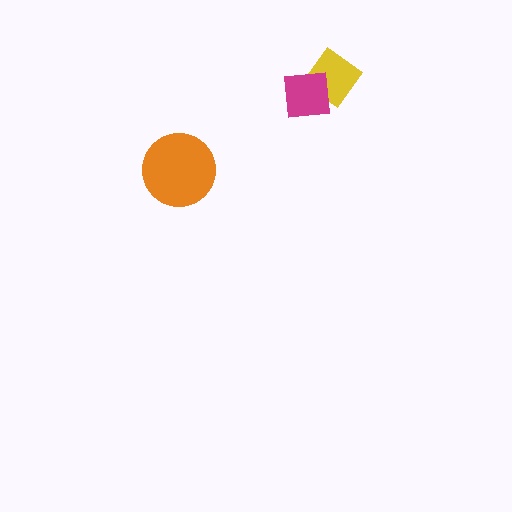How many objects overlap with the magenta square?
1 object overlaps with the magenta square.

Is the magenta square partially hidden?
No, no other shape covers it.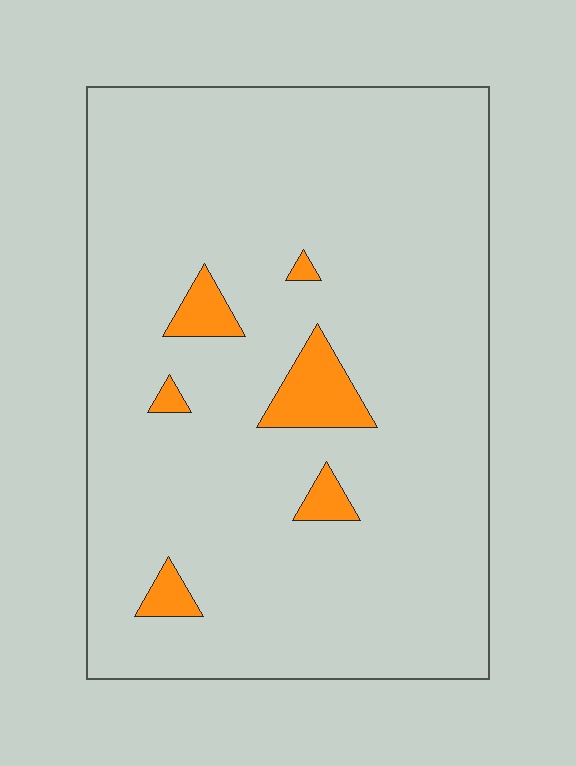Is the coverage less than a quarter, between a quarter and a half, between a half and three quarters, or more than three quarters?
Less than a quarter.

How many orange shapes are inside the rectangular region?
6.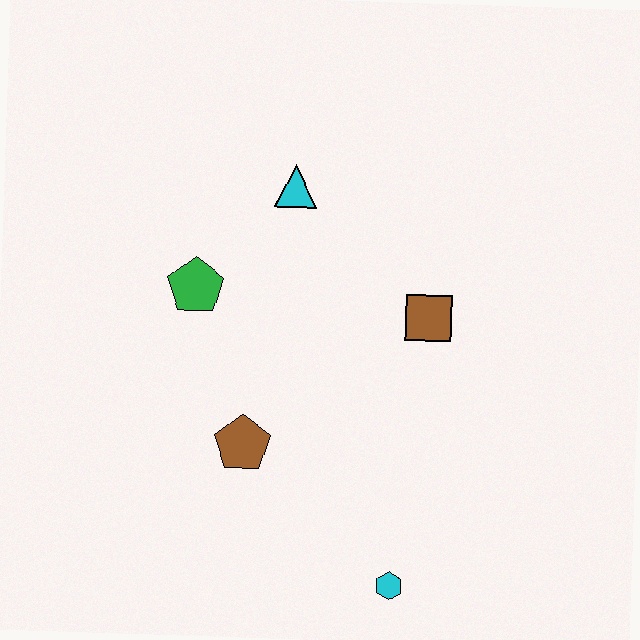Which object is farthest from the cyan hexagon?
The cyan triangle is farthest from the cyan hexagon.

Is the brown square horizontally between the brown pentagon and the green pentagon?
No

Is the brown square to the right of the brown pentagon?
Yes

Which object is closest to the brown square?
The cyan triangle is closest to the brown square.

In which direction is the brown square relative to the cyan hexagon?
The brown square is above the cyan hexagon.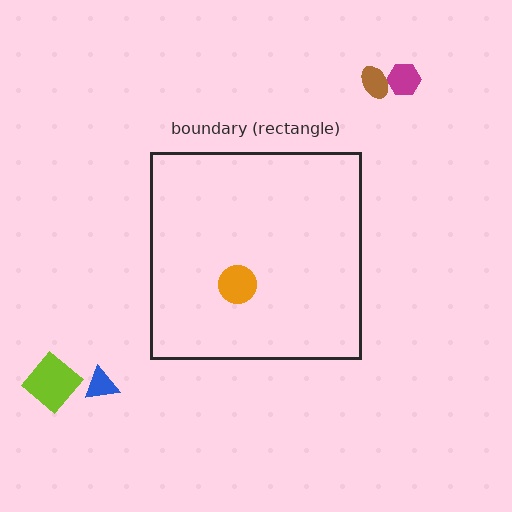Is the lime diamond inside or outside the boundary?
Outside.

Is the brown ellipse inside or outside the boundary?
Outside.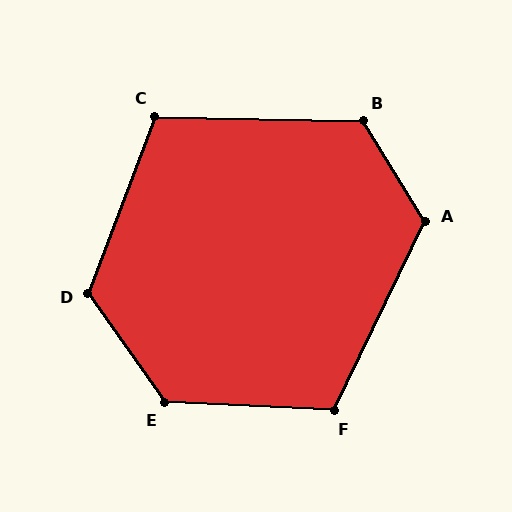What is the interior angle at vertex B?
Approximately 123 degrees (obtuse).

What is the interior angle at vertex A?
Approximately 123 degrees (obtuse).